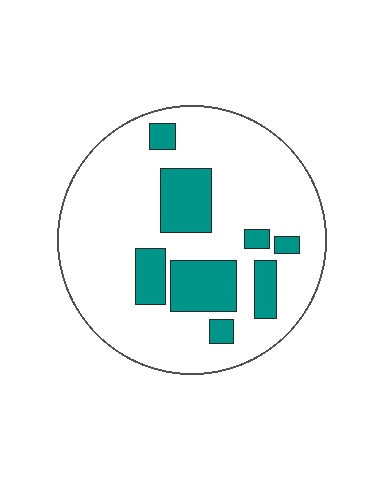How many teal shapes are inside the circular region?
8.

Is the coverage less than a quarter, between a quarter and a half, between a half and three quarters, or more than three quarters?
Less than a quarter.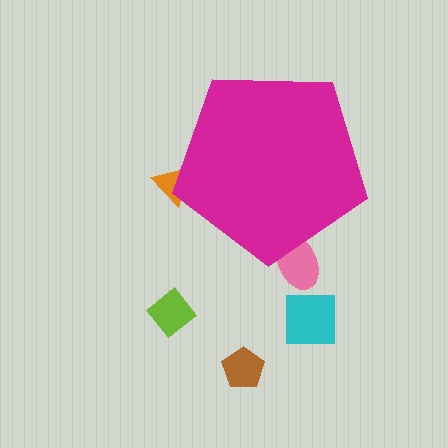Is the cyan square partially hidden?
No, the cyan square is fully visible.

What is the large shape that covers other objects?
A magenta pentagon.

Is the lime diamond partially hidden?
No, the lime diamond is fully visible.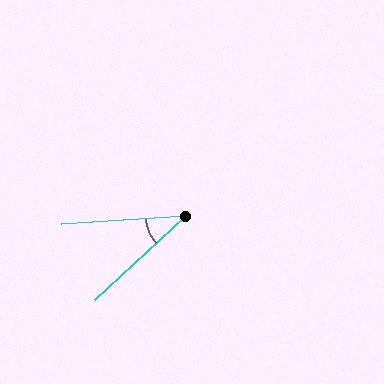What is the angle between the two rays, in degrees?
Approximately 39 degrees.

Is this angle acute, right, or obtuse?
It is acute.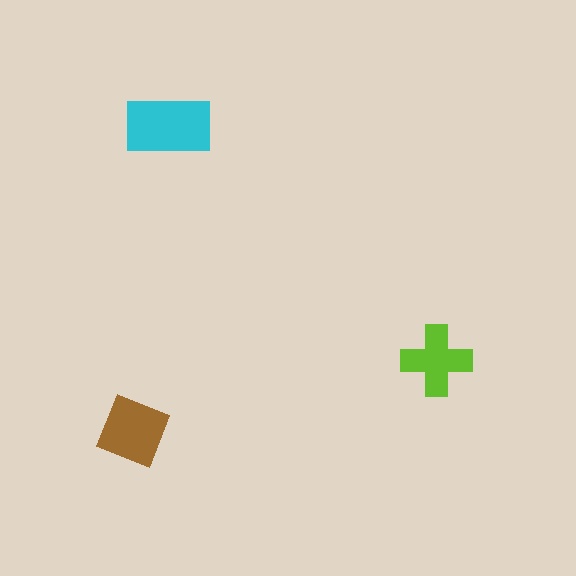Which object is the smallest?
The lime cross.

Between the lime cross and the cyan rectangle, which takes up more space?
The cyan rectangle.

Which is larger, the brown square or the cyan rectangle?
The cyan rectangle.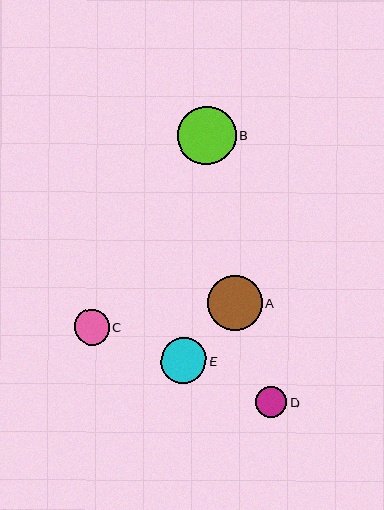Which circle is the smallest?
Circle D is the smallest with a size of approximately 31 pixels.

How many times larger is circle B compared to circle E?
Circle B is approximately 1.3 times the size of circle E.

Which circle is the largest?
Circle B is the largest with a size of approximately 59 pixels.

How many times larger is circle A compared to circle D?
Circle A is approximately 1.8 times the size of circle D.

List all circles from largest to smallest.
From largest to smallest: B, A, E, C, D.